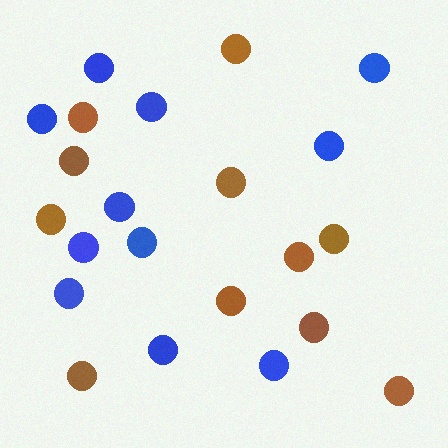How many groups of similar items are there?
There are 2 groups: one group of brown circles (11) and one group of blue circles (11).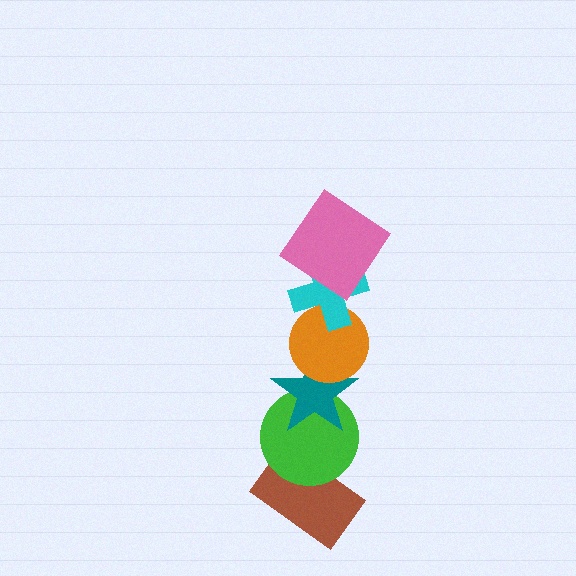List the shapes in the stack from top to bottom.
From top to bottom: the pink diamond, the cyan cross, the orange circle, the teal star, the green circle, the brown rectangle.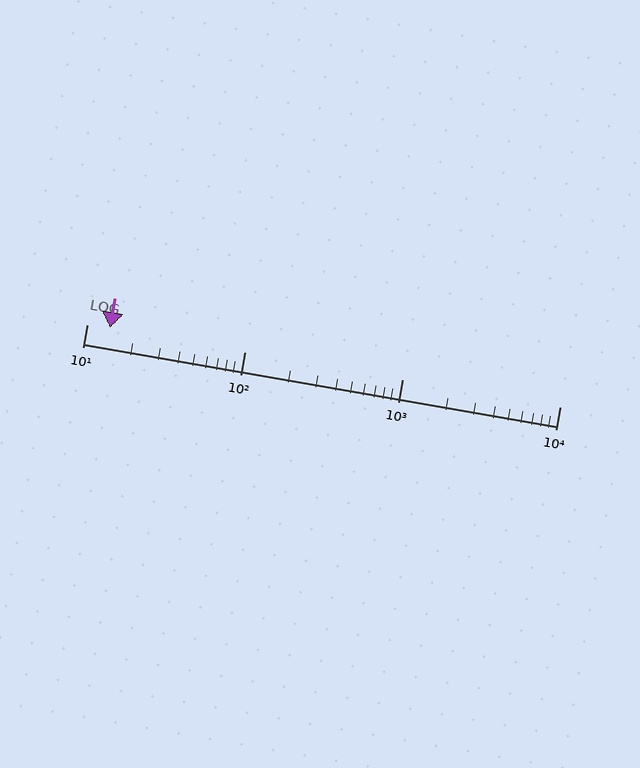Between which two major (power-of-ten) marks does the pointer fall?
The pointer is between 10 and 100.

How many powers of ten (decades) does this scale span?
The scale spans 3 decades, from 10 to 10000.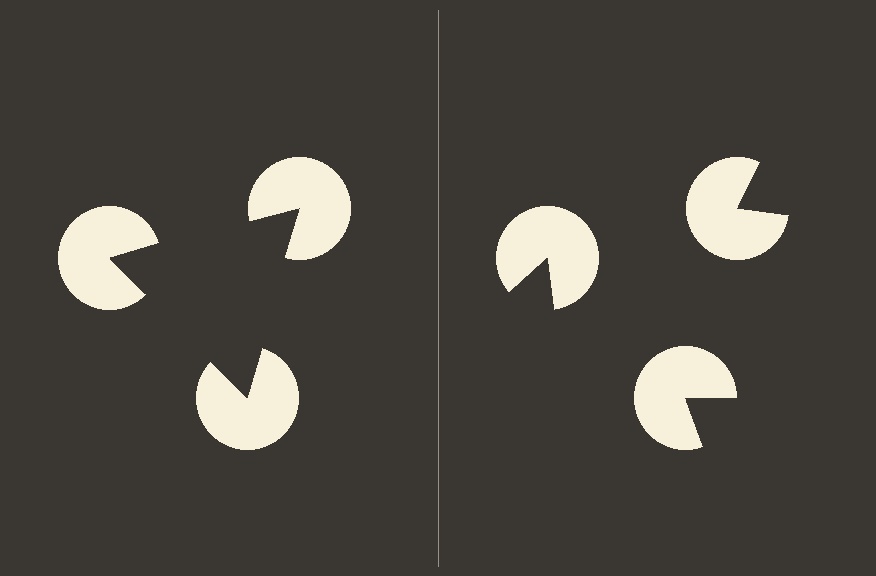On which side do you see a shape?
An illusory triangle appears on the left side. On the right side the wedge cuts are rotated, so no coherent shape forms.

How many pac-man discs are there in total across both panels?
6 — 3 on each side.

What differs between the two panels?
The pac-man discs are positioned identically on both sides; only the wedge orientations differ. On the left they align to a triangle; on the right they are misaligned.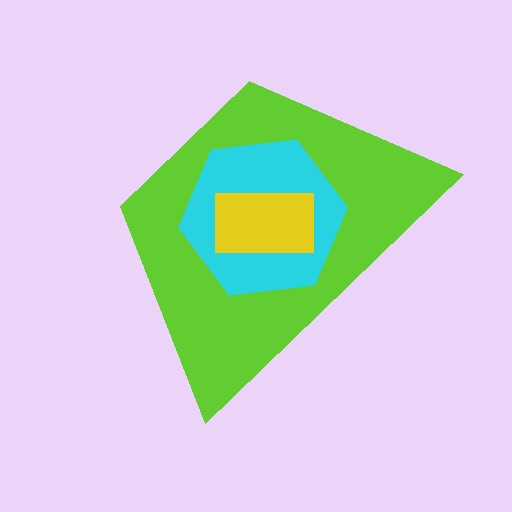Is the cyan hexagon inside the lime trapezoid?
Yes.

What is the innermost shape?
The yellow rectangle.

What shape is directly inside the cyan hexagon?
The yellow rectangle.